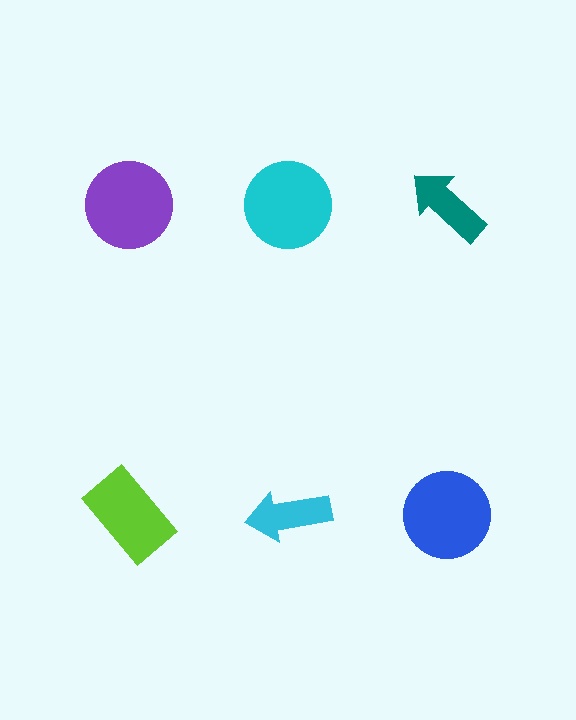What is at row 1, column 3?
A teal arrow.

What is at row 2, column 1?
A lime rectangle.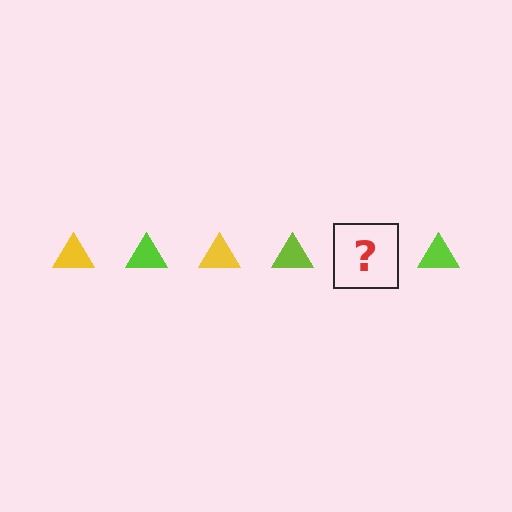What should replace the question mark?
The question mark should be replaced with a yellow triangle.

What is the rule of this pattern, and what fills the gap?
The rule is that the pattern cycles through yellow, lime triangles. The gap should be filled with a yellow triangle.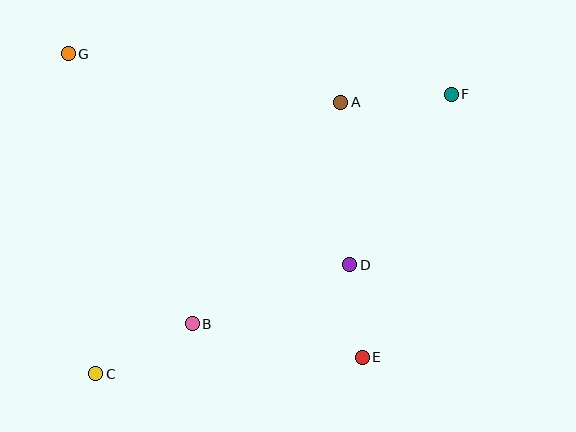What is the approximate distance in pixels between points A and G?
The distance between A and G is approximately 277 pixels.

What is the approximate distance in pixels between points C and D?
The distance between C and D is approximately 276 pixels.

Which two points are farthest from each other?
Points C and F are farthest from each other.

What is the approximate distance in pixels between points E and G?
The distance between E and G is approximately 423 pixels.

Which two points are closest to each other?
Points D and E are closest to each other.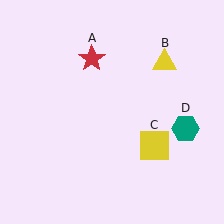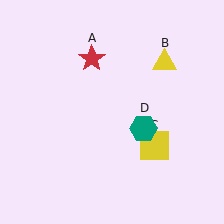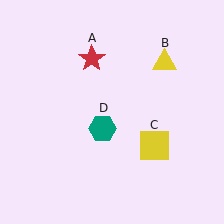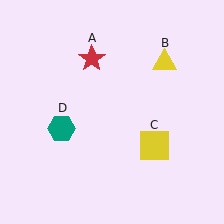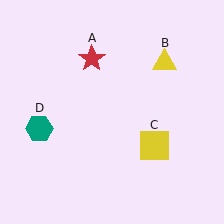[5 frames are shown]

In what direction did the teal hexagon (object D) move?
The teal hexagon (object D) moved left.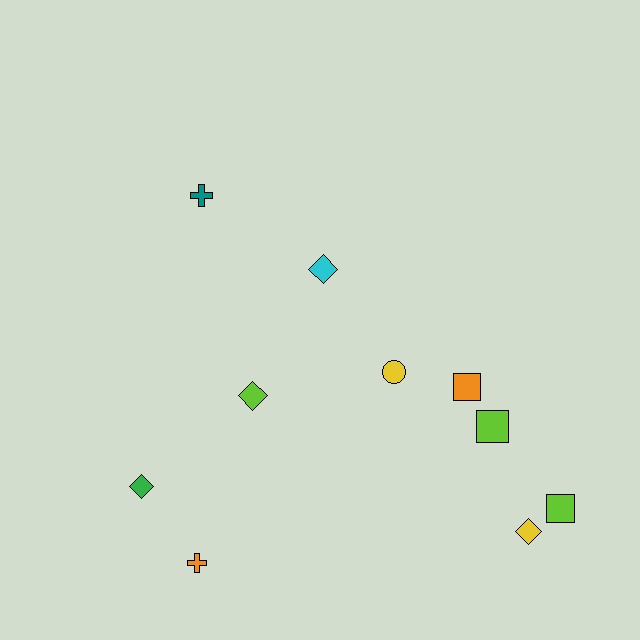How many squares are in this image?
There are 3 squares.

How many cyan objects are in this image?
There is 1 cyan object.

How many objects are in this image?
There are 10 objects.